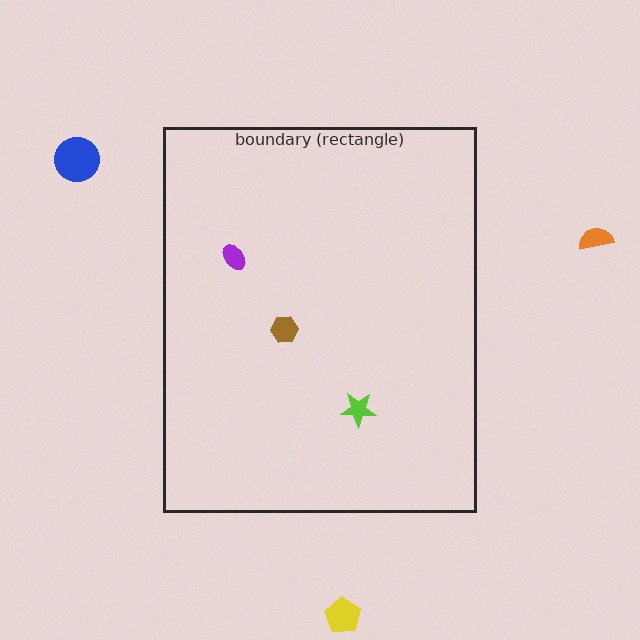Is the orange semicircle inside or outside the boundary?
Outside.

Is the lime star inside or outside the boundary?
Inside.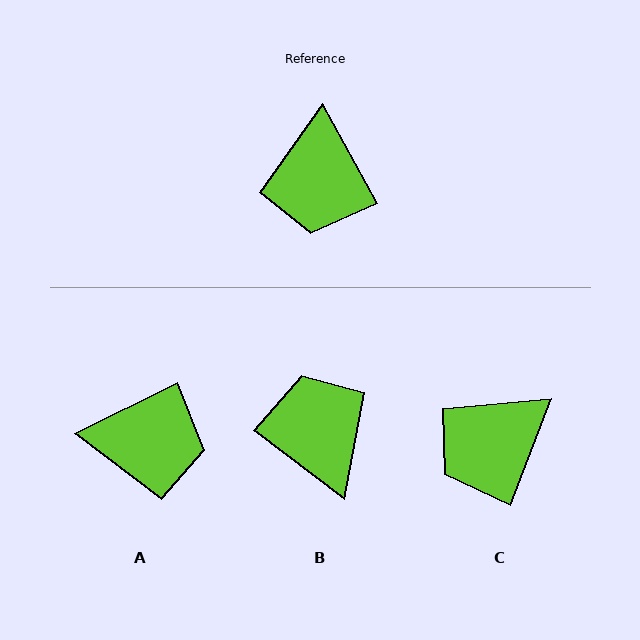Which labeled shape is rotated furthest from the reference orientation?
B, about 155 degrees away.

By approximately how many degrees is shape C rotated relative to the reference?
Approximately 49 degrees clockwise.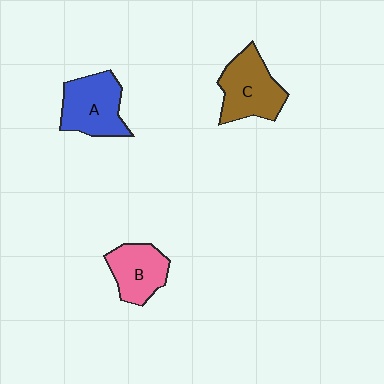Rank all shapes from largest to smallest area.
From largest to smallest: C (brown), A (blue), B (pink).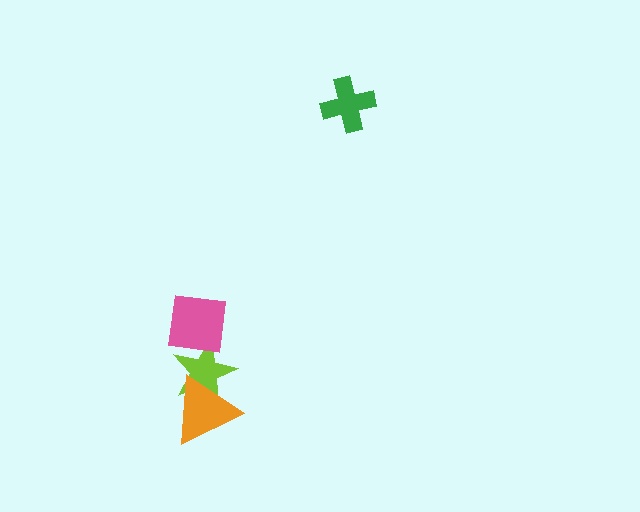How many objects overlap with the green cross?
0 objects overlap with the green cross.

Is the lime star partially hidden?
Yes, it is partially covered by another shape.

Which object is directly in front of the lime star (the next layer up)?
The orange triangle is directly in front of the lime star.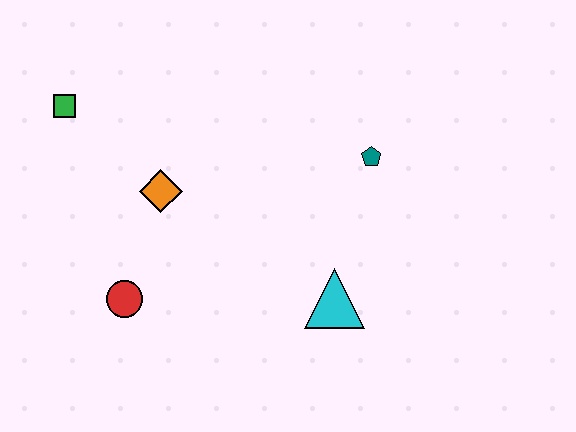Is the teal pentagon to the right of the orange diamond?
Yes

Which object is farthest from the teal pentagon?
The green square is farthest from the teal pentagon.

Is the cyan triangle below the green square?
Yes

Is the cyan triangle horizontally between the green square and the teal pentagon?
Yes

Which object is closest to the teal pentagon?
The cyan triangle is closest to the teal pentagon.